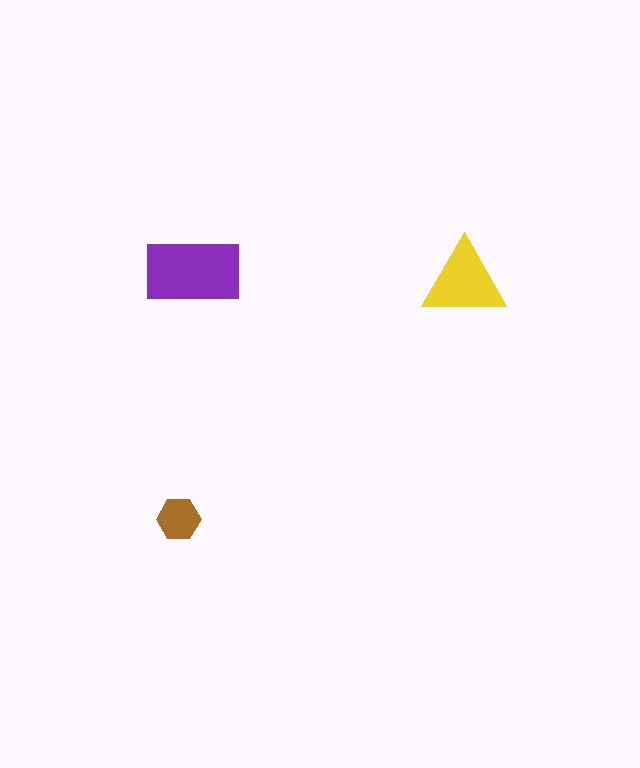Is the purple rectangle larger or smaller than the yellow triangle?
Larger.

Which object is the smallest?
The brown hexagon.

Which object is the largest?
The purple rectangle.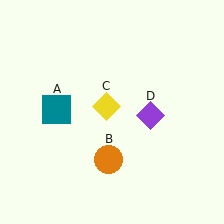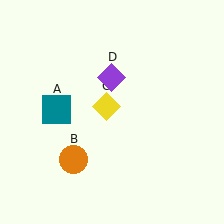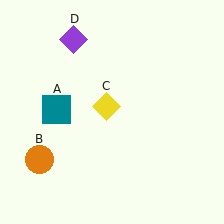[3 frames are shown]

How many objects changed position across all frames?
2 objects changed position: orange circle (object B), purple diamond (object D).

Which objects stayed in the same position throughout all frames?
Teal square (object A) and yellow diamond (object C) remained stationary.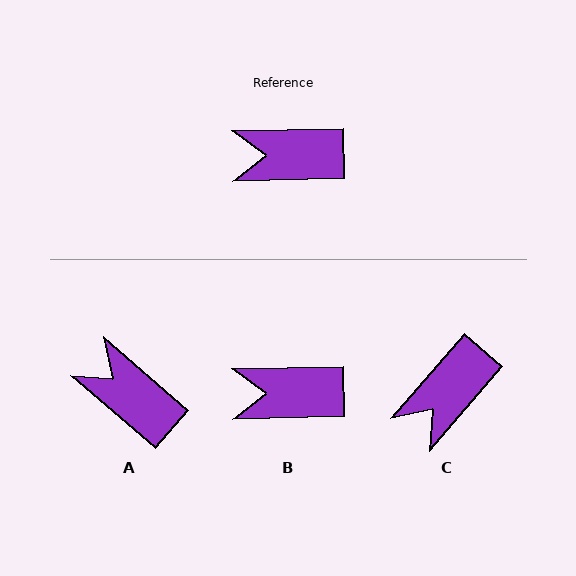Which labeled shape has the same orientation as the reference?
B.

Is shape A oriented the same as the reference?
No, it is off by about 42 degrees.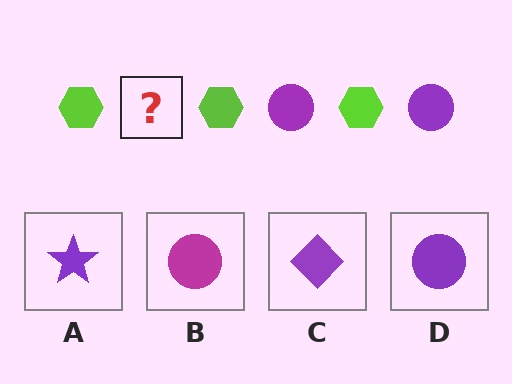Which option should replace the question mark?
Option D.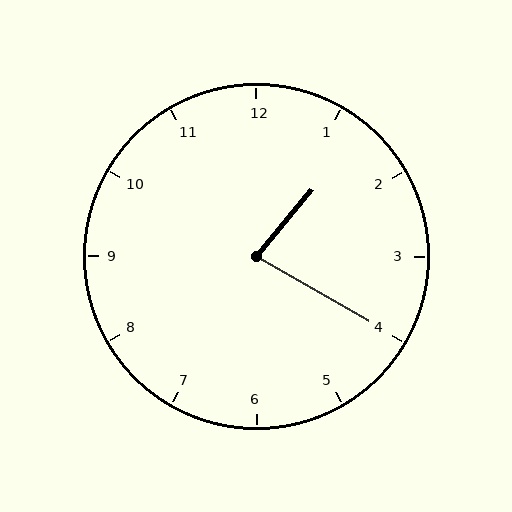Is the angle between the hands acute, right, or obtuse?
It is acute.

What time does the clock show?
1:20.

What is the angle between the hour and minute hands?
Approximately 80 degrees.